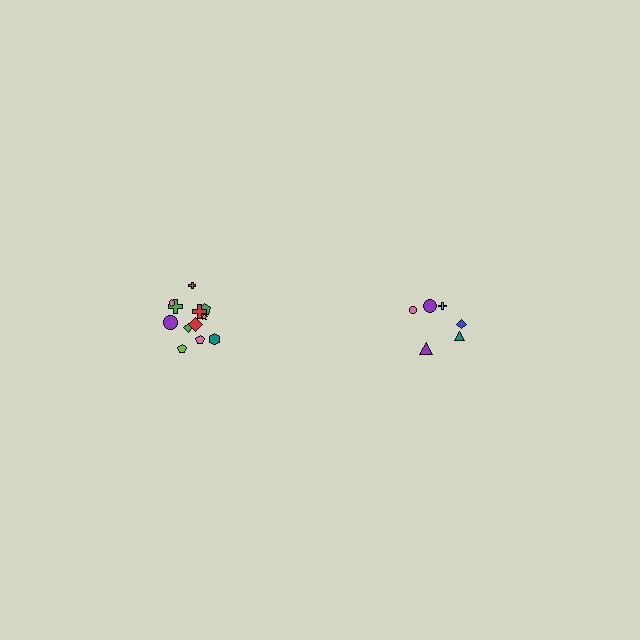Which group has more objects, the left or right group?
The left group.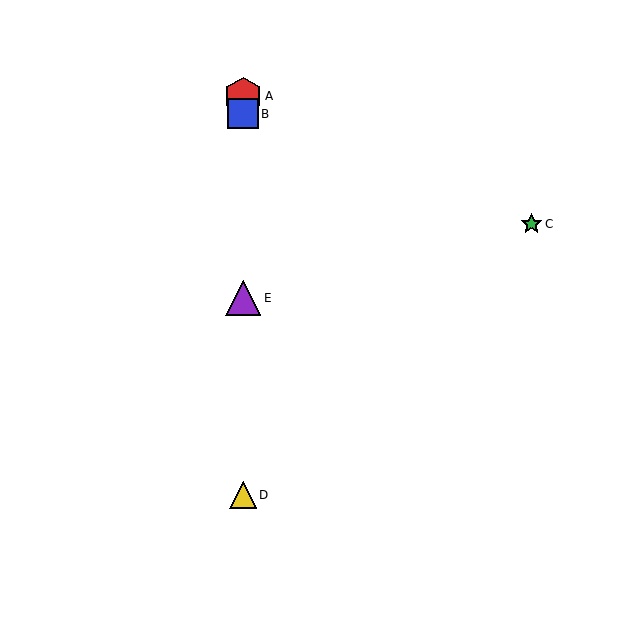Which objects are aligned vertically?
Objects A, B, D, E are aligned vertically.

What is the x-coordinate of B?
Object B is at x≈243.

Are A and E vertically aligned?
Yes, both are at x≈243.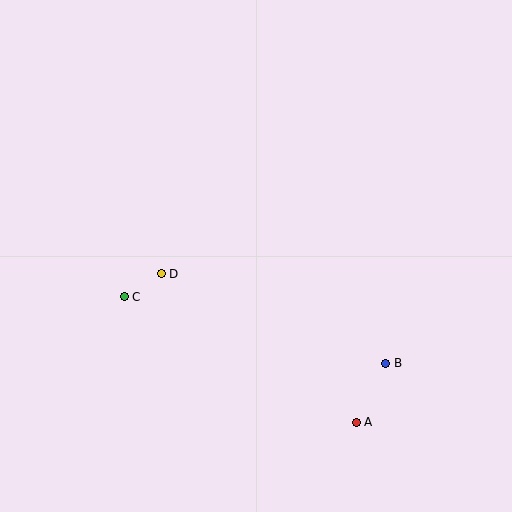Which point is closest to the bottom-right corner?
Point A is closest to the bottom-right corner.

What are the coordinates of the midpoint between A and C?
The midpoint between A and C is at (240, 359).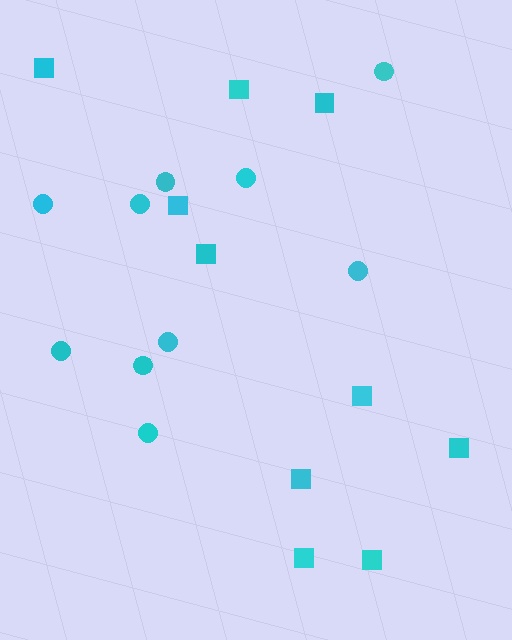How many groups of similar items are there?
There are 2 groups: one group of circles (10) and one group of squares (10).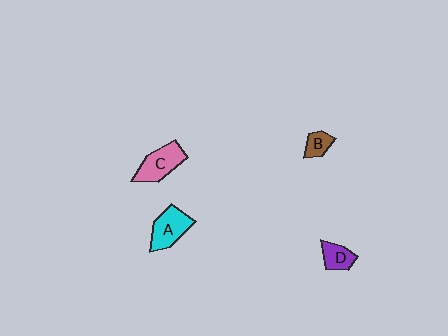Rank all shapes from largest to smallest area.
From largest to smallest: C (pink), A (cyan), D (purple), B (brown).